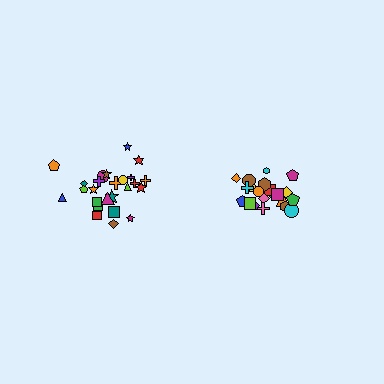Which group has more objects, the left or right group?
The left group.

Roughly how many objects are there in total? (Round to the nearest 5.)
Roughly 45 objects in total.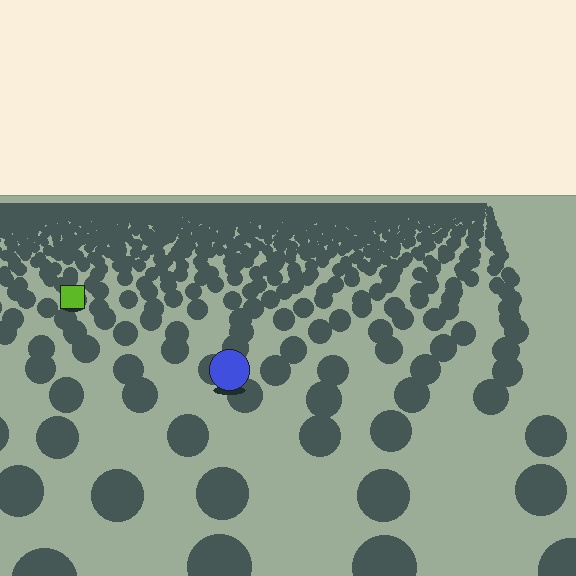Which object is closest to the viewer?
The blue circle is closest. The texture marks near it are larger and more spread out.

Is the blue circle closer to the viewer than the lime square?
Yes. The blue circle is closer — you can tell from the texture gradient: the ground texture is coarser near it.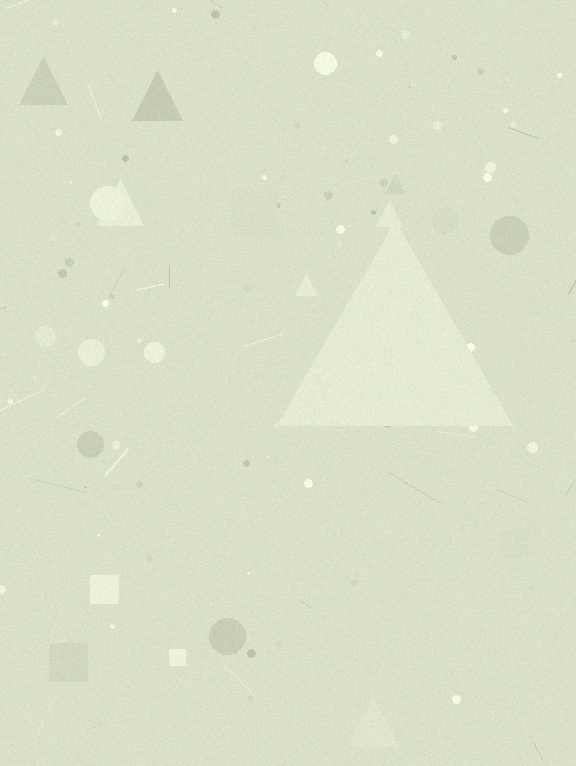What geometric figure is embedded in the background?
A triangle is embedded in the background.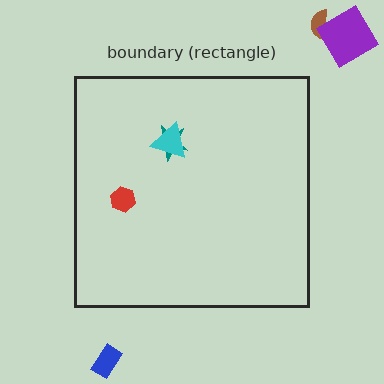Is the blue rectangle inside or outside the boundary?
Outside.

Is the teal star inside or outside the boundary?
Inside.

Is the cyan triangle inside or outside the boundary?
Inside.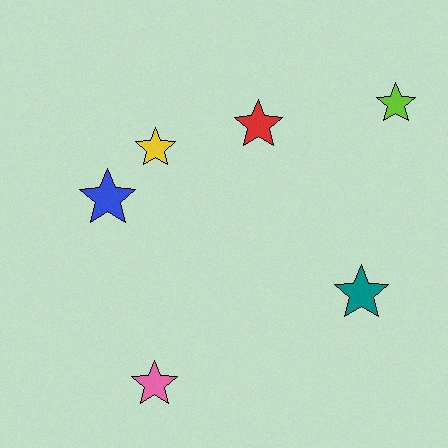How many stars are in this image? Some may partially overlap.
There are 6 stars.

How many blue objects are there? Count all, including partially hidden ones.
There is 1 blue object.